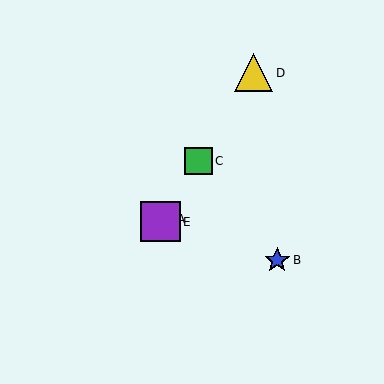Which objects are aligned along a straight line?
Objects A, C, D, E are aligned along a straight line.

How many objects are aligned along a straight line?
4 objects (A, C, D, E) are aligned along a straight line.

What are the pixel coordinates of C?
Object C is at (198, 161).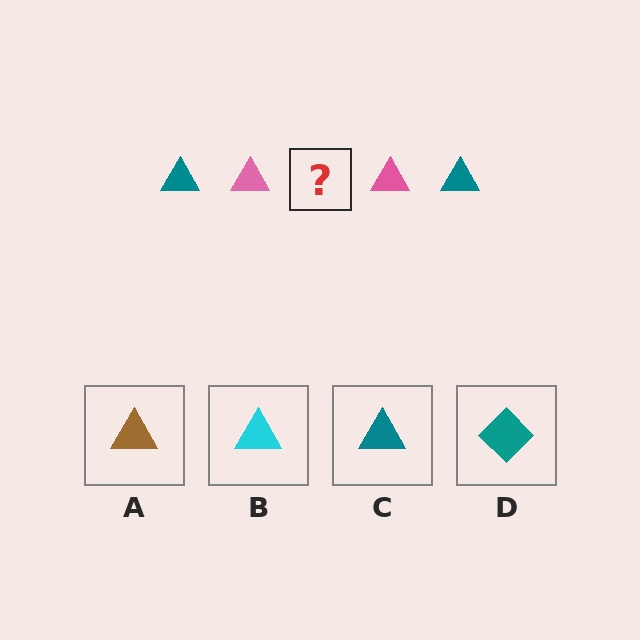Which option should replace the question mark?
Option C.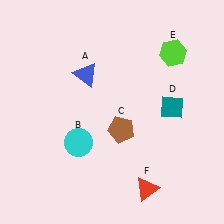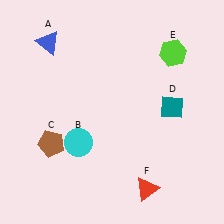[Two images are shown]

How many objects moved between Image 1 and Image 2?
2 objects moved between the two images.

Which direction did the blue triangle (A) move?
The blue triangle (A) moved left.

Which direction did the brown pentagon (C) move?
The brown pentagon (C) moved left.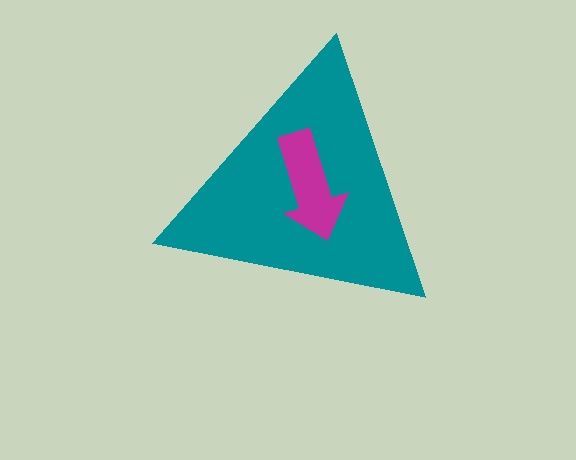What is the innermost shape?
The magenta arrow.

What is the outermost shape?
The teal triangle.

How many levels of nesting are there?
2.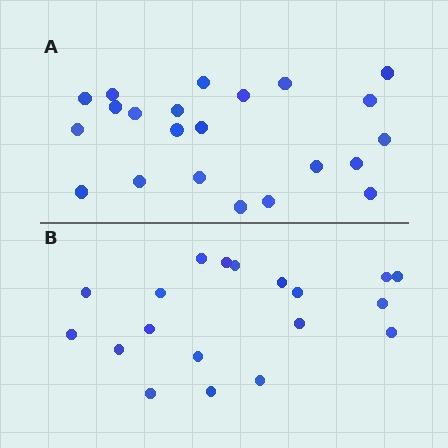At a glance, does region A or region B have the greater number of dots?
Region A (the top region) has more dots.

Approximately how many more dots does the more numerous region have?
Region A has just a few more — roughly 2 or 3 more dots than region B.